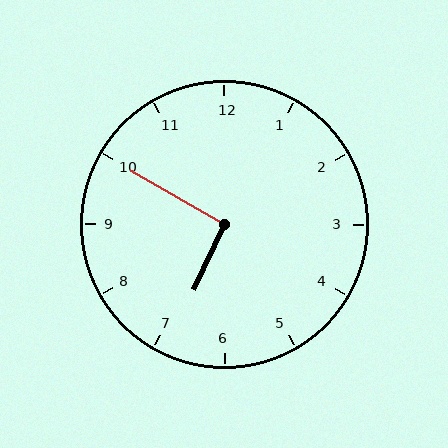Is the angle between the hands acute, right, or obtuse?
It is right.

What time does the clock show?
6:50.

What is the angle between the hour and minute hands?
Approximately 95 degrees.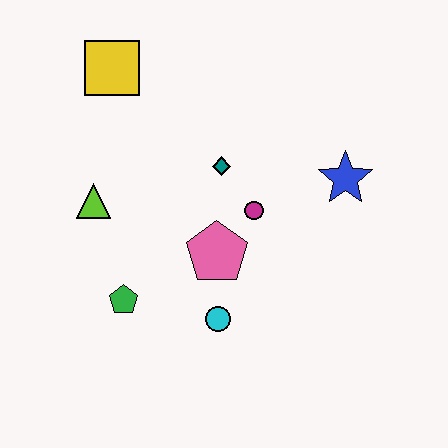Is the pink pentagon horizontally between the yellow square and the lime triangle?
No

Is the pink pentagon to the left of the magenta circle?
Yes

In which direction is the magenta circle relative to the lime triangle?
The magenta circle is to the right of the lime triangle.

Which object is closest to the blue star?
The magenta circle is closest to the blue star.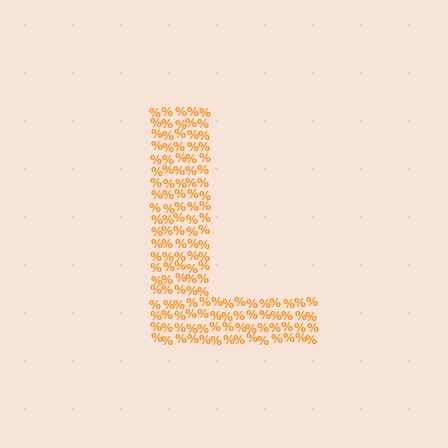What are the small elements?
The small elements are percent signs.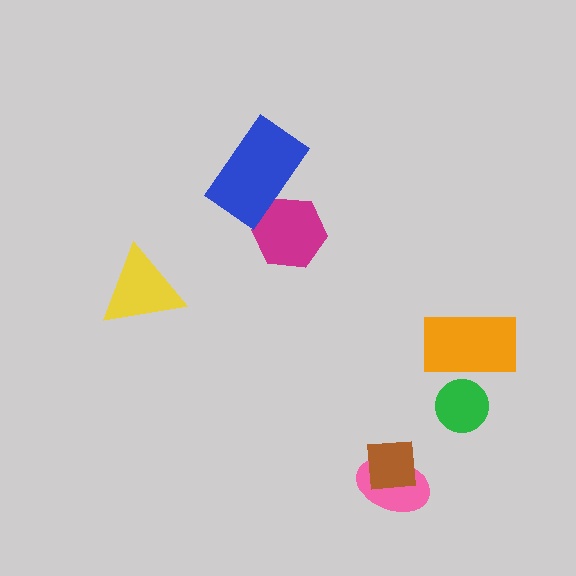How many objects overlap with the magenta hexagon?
1 object overlaps with the magenta hexagon.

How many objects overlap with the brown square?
1 object overlaps with the brown square.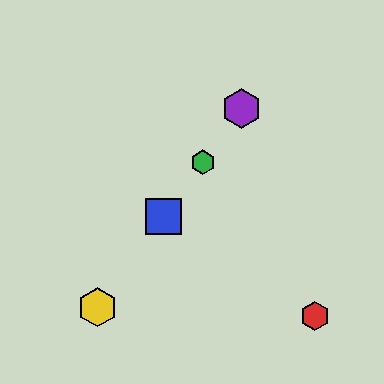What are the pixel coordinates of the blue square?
The blue square is at (163, 217).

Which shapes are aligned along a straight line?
The blue square, the green hexagon, the yellow hexagon, the purple hexagon are aligned along a straight line.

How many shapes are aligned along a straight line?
4 shapes (the blue square, the green hexagon, the yellow hexagon, the purple hexagon) are aligned along a straight line.